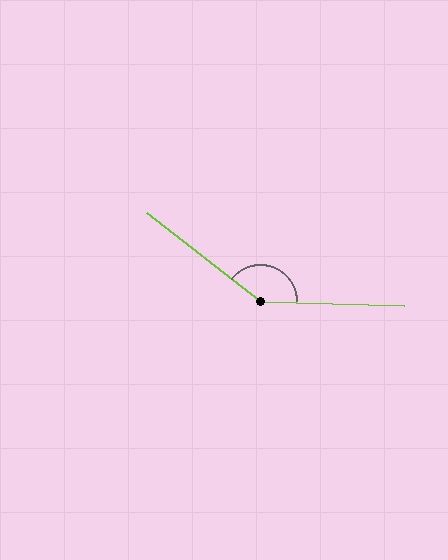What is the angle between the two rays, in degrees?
Approximately 144 degrees.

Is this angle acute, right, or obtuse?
It is obtuse.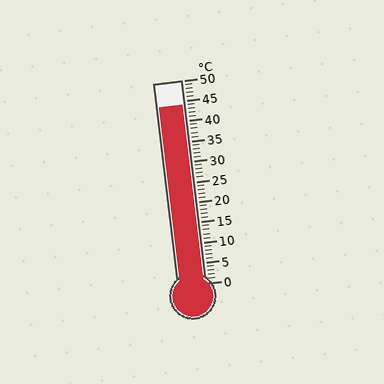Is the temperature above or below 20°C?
The temperature is above 20°C.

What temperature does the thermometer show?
The thermometer shows approximately 44°C.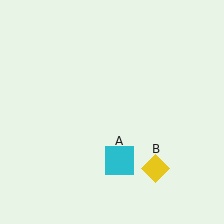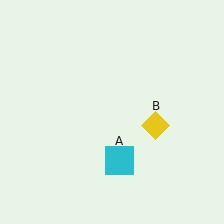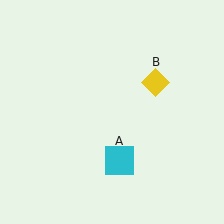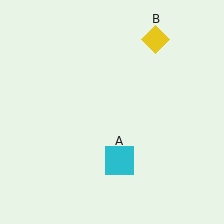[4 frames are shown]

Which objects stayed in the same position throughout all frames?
Cyan square (object A) remained stationary.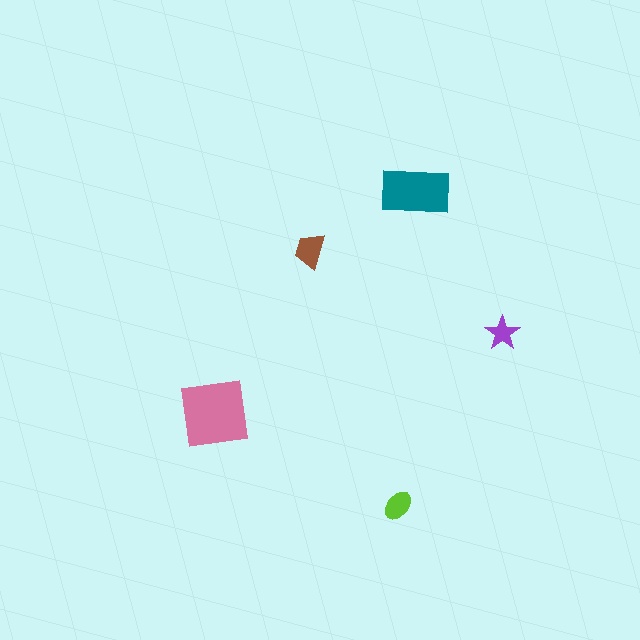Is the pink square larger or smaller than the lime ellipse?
Larger.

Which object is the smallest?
The purple star.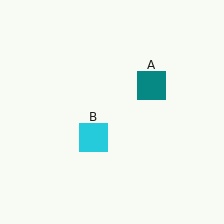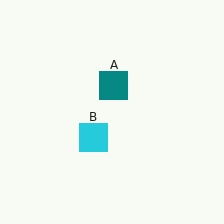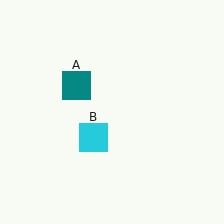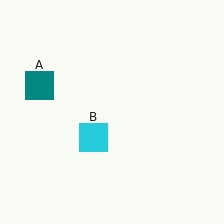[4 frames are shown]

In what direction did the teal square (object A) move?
The teal square (object A) moved left.